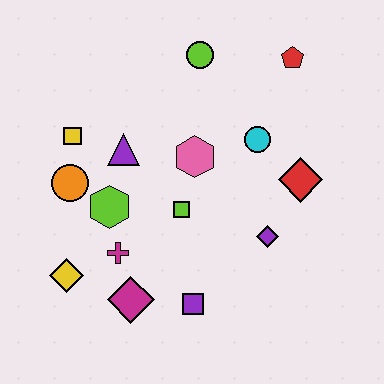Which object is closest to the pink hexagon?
The lime square is closest to the pink hexagon.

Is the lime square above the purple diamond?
Yes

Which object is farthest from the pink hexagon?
The yellow diamond is farthest from the pink hexagon.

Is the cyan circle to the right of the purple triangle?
Yes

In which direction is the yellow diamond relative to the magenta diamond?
The yellow diamond is to the left of the magenta diamond.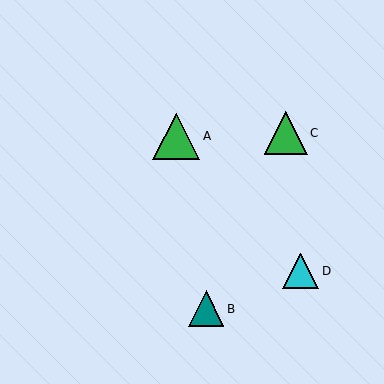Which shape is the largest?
The green triangle (labeled A) is the largest.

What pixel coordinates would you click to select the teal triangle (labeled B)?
Click at (206, 309) to select the teal triangle B.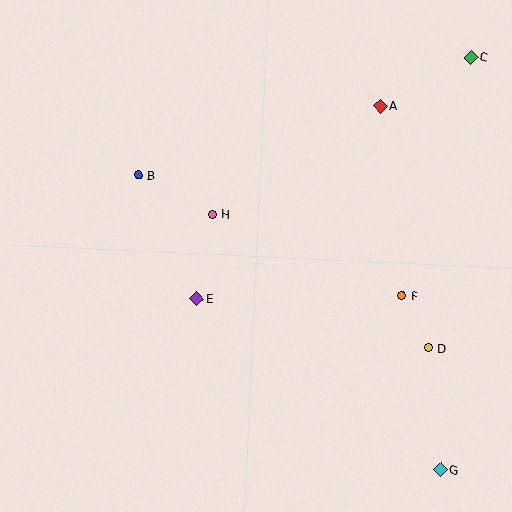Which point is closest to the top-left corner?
Point B is closest to the top-left corner.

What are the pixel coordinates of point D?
Point D is at (428, 348).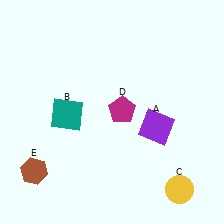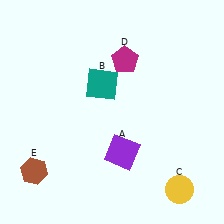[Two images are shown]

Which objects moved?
The objects that moved are: the purple square (A), the teal square (B), the magenta pentagon (D).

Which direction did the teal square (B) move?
The teal square (B) moved right.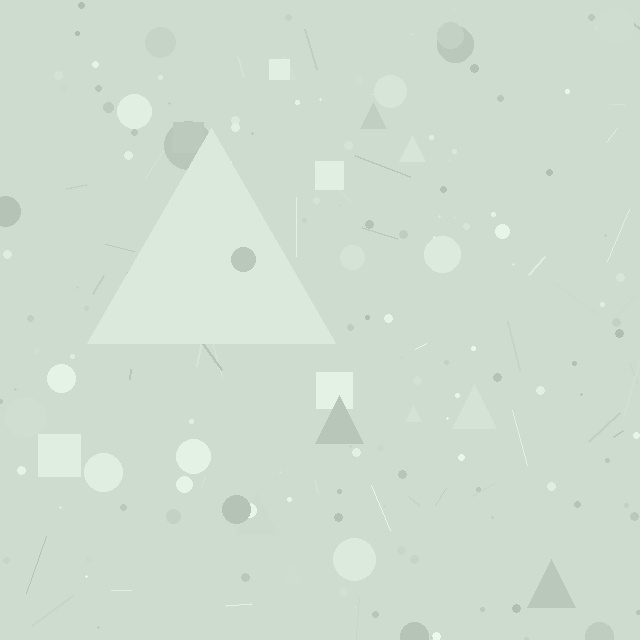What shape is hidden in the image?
A triangle is hidden in the image.